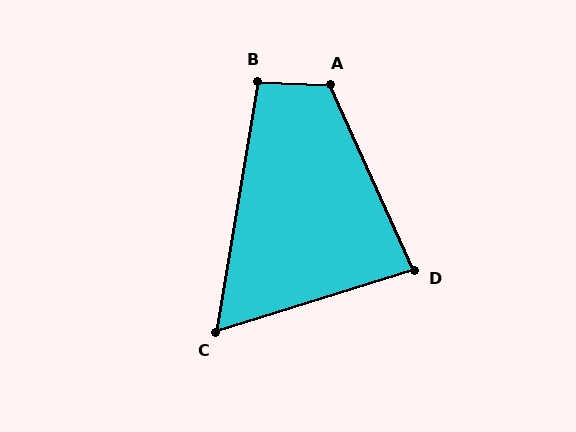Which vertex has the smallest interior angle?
C, at approximately 63 degrees.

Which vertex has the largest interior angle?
A, at approximately 117 degrees.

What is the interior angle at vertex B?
Approximately 97 degrees (obtuse).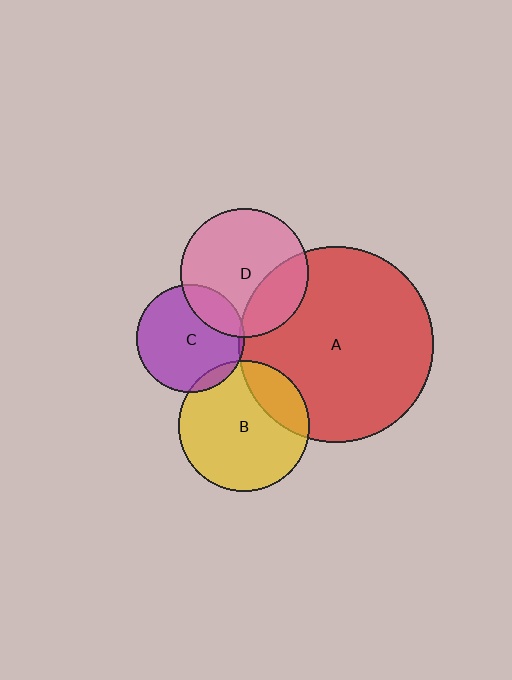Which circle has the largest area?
Circle A (red).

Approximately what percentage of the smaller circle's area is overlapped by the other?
Approximately 10%.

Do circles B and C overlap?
Yes.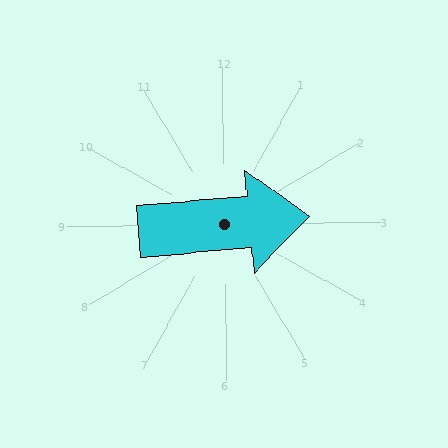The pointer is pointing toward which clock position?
Roughly 3 o'clock.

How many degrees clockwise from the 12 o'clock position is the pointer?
Approximately 86 degrees.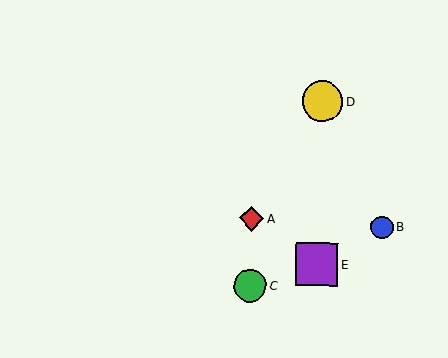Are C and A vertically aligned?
Yes, both are at x≈250.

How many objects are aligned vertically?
2 objects (A, C) are aligned vertically.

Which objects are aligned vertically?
Objects A, C are aligned vertically.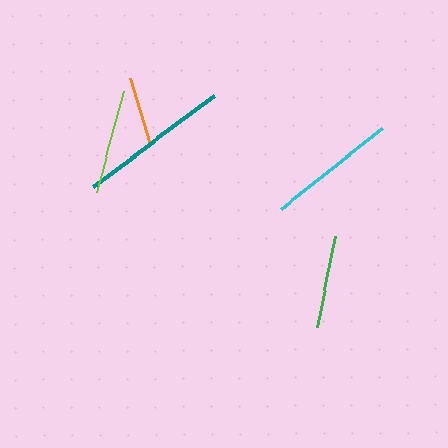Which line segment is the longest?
The teal line is the longest at approximately 152 pixels.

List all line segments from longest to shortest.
From longest to shortest: teal, cyan, lime, green, orange.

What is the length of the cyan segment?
The cyan segment is approximately 129 pixels long.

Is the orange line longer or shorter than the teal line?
The teal line is longer than the orange line.